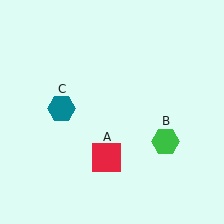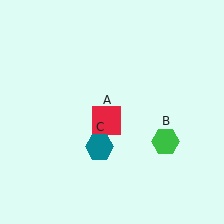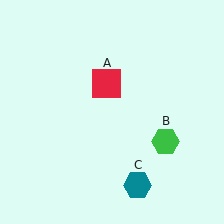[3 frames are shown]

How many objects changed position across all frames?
2 objects changed position: red square (object A), teal hexagon (object C).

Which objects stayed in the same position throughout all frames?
Green hexagon (object B) remained stationary.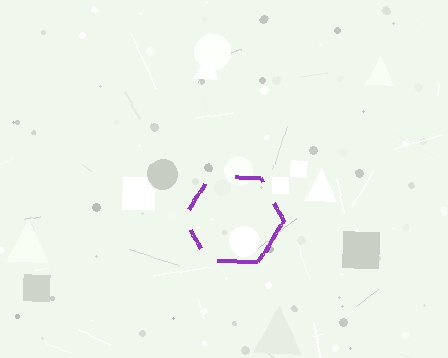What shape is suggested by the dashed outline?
The dashed outline suggests a hexagon.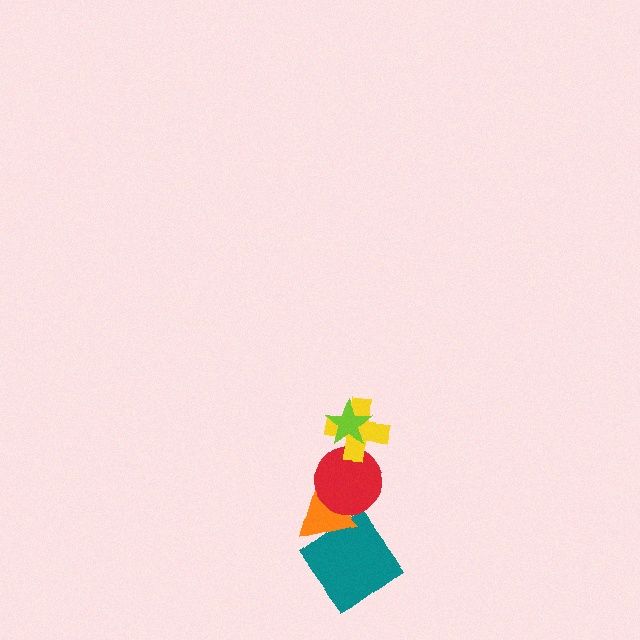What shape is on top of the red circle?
The yellow cross is on top of the red circle.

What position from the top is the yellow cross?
The yellow cross is 2nd from the top.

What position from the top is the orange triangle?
The orange triangle is 4th from the top.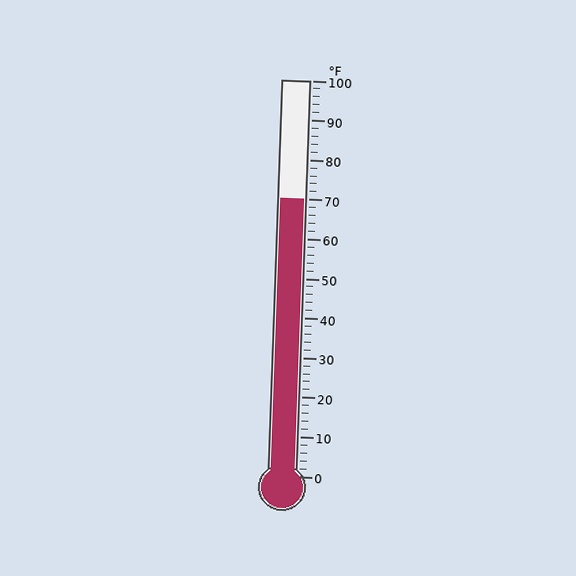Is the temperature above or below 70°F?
The temperature is at 70°F.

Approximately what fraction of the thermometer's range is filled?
The thermometer is filled to approximately 70% of its range.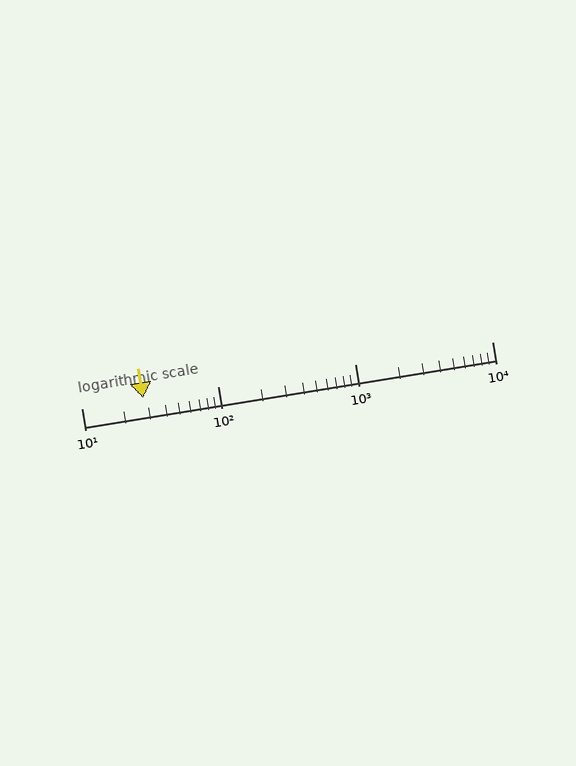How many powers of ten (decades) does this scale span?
The scale spans 3 decades, from 10 to 10000.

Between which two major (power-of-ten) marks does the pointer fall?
The pointer is between 10 and 100.